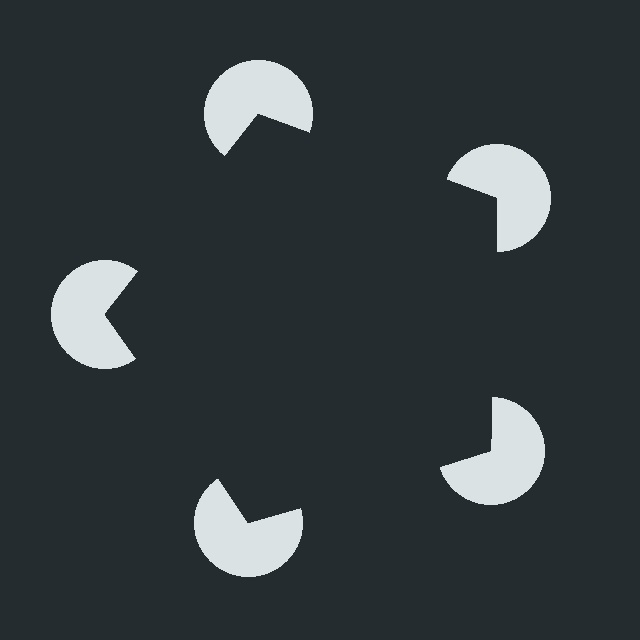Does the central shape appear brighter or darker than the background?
It typically appears slightly darker than the background, even though no actual brightness change is drawn.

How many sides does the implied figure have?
5 sides.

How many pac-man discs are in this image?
There are 5 — one at each vertex of the illusory pentagon.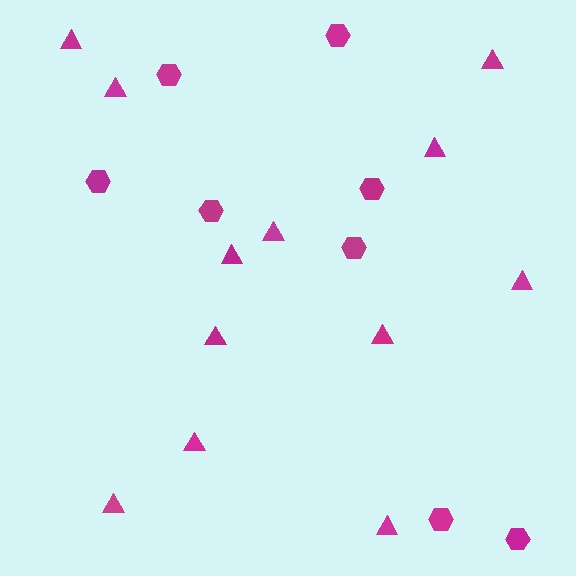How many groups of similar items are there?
There are 2 groups: one group of hexagons (8) and one group of triangles (12).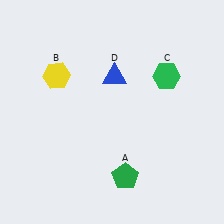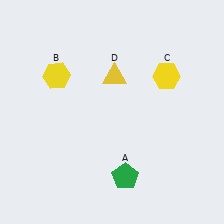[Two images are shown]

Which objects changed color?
C changed from green to yellow. D changed from blue to yellow.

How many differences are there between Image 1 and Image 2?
There are 2 differences between the two images.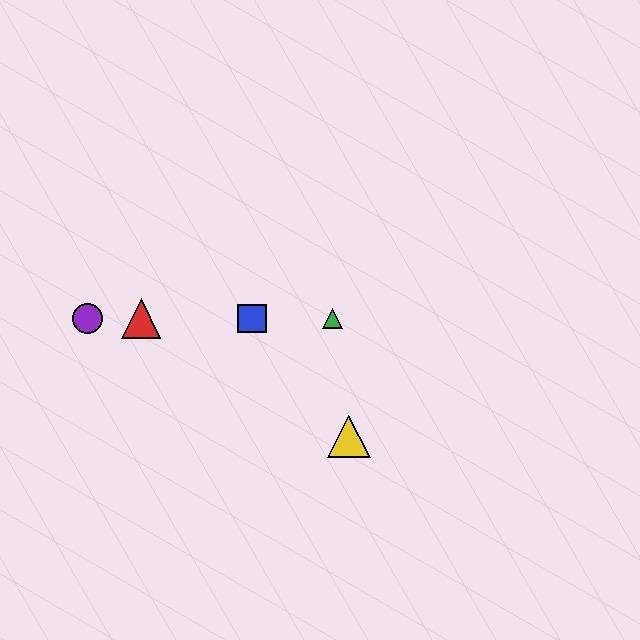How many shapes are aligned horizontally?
4 shapes (the red triangle, the blue square, the green triangle, the purple circle) are aligned horizontally.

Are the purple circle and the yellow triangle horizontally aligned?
No, the purple circle is at y≈318 and the yellow triangle is at y≈436.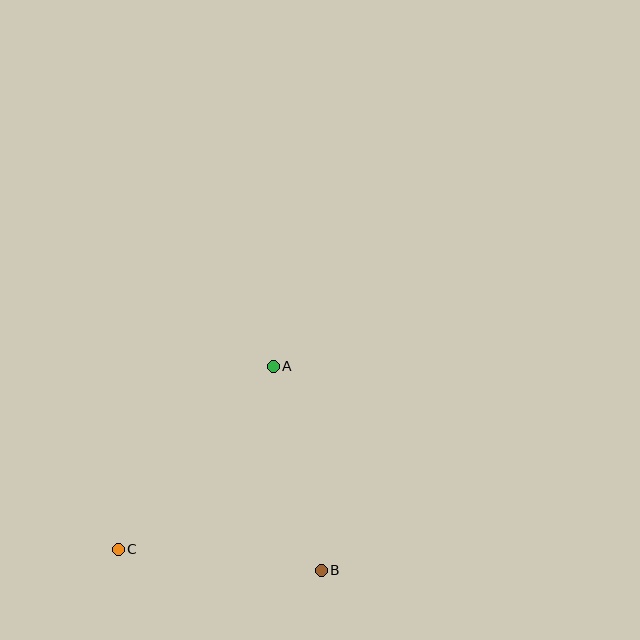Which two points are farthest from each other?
Points A and C are farthest from each other.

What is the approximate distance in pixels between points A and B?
The distance between A and B is approximately 210 pixels.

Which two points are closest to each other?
Points B and C are closest to each other.